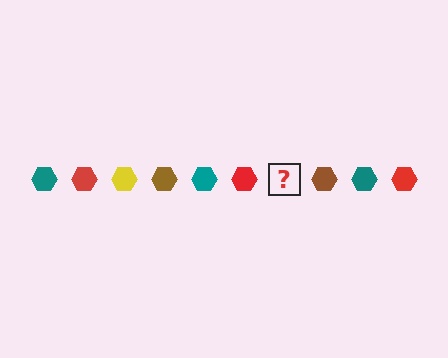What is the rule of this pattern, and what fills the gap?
The rule is that the pattern cycles through teal, red, yellow, brown hexagons. The gap should be filled with a yellow hexagon.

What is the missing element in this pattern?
The missing element is a yellow hexagon.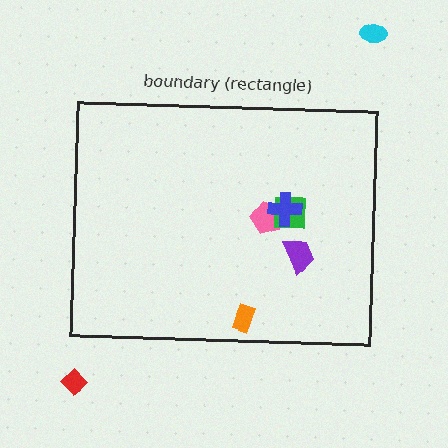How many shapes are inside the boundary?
5 inside, 2 outside.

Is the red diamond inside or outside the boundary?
Outside.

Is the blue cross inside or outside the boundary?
Inside.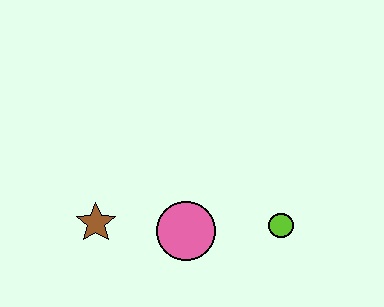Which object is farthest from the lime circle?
The brown star is farthest from the lime circle.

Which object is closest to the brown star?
The pink circle is closest to the brown star.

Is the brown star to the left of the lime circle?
Yes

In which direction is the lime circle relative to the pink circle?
The lime circle is to the right of the pink circle.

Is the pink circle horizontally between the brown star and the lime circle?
Yes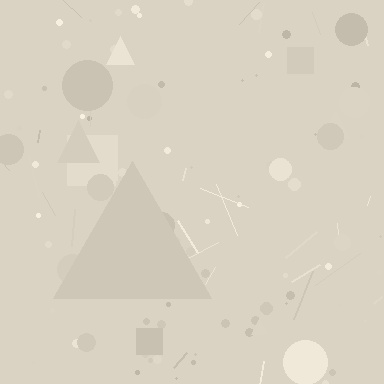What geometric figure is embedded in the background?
A triangle is embedded in the background.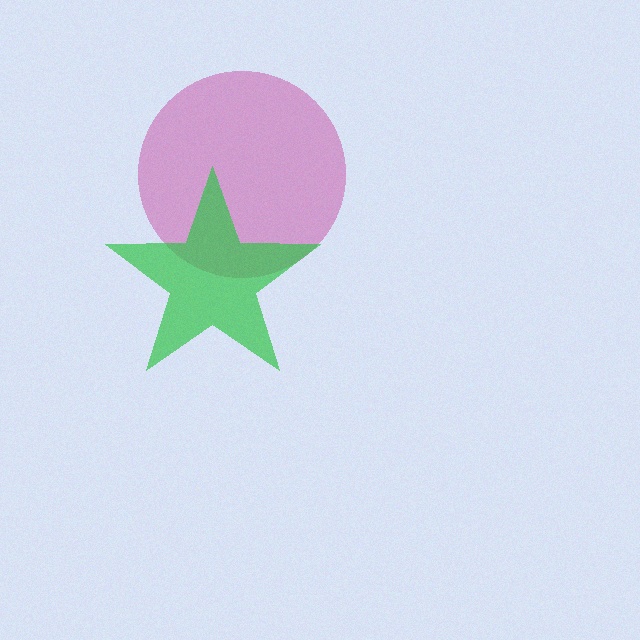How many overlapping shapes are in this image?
There are 2 overlapping shapes in the image.